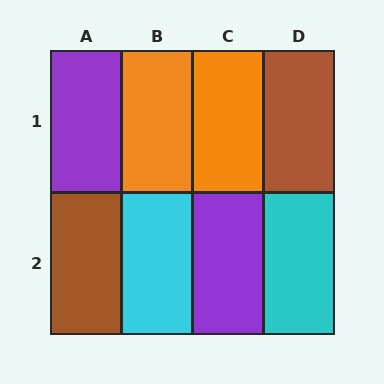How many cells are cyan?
2 cells are cyan.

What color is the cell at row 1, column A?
Purple.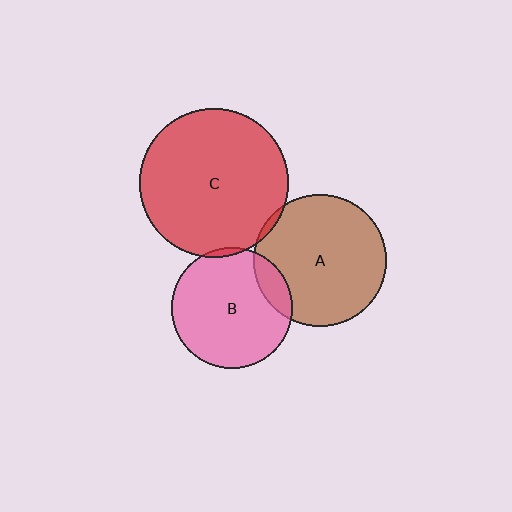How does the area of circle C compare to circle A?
Approximately 1.3 times.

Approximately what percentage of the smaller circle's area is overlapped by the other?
Approximately 5%.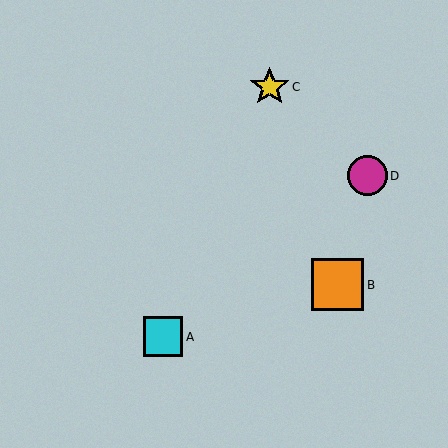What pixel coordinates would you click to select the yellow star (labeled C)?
Click at (270, 87) to select the yellow star C.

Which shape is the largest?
The orange square (labeled B) is the largest.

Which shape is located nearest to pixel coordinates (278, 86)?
The yellow star (labeled C) at (270, 87) is nearest to that location.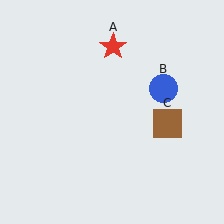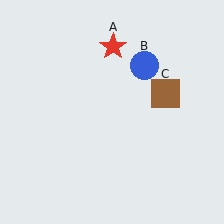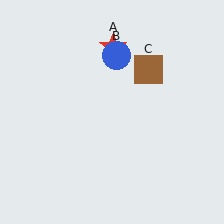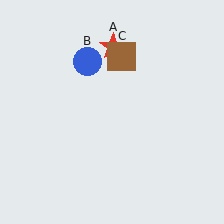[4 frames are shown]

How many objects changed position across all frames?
2 objects changed position: blue circle (object B), brown square (object C).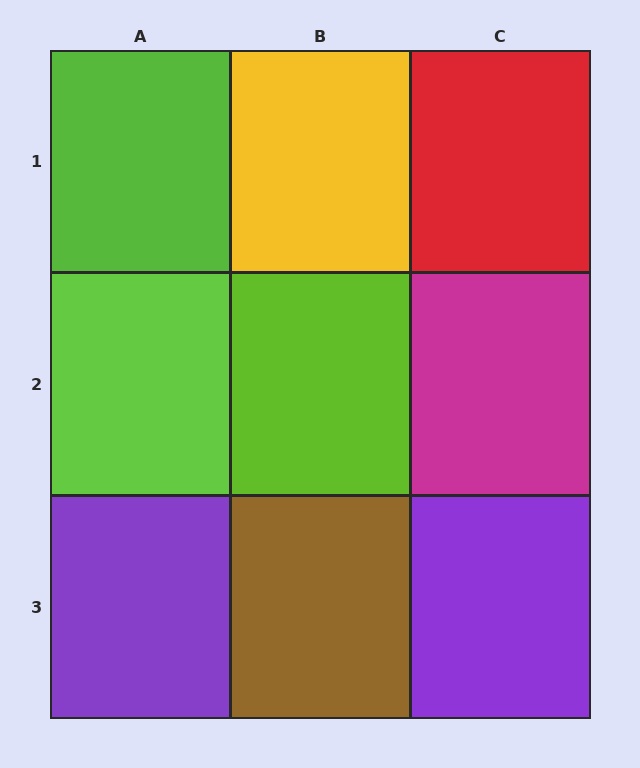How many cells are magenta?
1 cell is magenta.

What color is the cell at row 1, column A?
Lime.